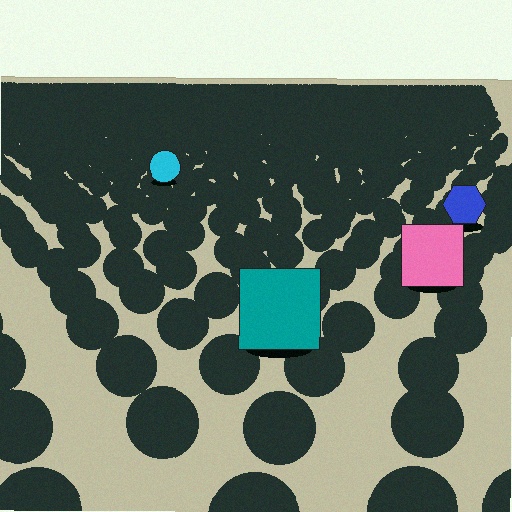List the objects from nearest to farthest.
From nearest to farthest: the teal square, the pink square, the blue hexagon, the cyan circle.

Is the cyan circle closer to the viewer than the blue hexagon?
No. The blue hexagon is closer — you can tell from the texture gradient: the ground texture is coarser near it.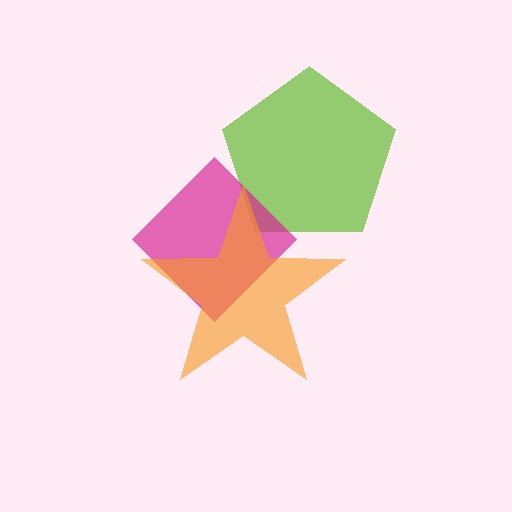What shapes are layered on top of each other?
The layered shapes are: a lime pentagon, a magenta diamond, an orange star.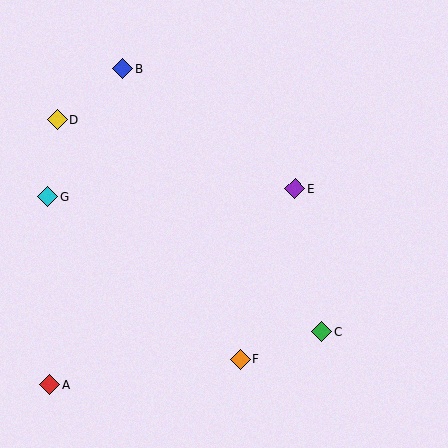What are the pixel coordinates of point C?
Point C is at (321, 332).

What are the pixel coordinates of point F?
Point F is at (241, 360).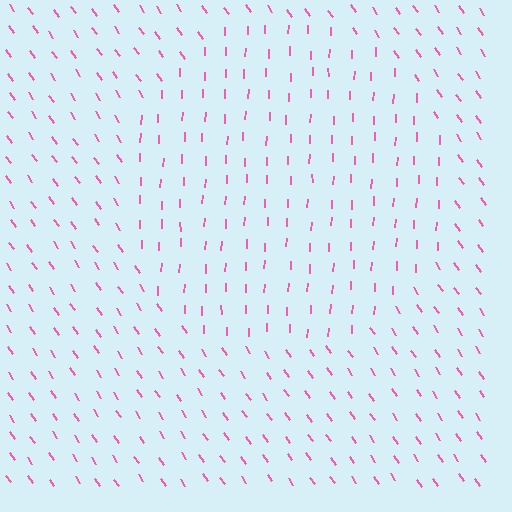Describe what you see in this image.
The image is filled with small pink line segments. A circle region in the image has lines oriented differently from the surrounding lines, creating a visible texture boundary.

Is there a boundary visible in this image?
Yes, there is a texture boundary formed by a change in line orientation.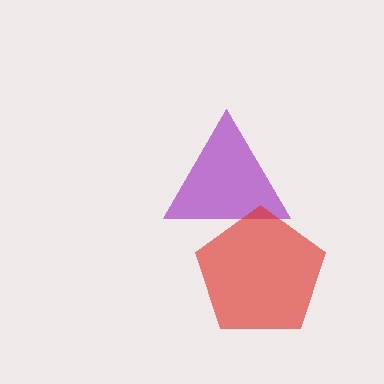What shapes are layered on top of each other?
The layered shapes are: a purple triangle, a red pentagon.